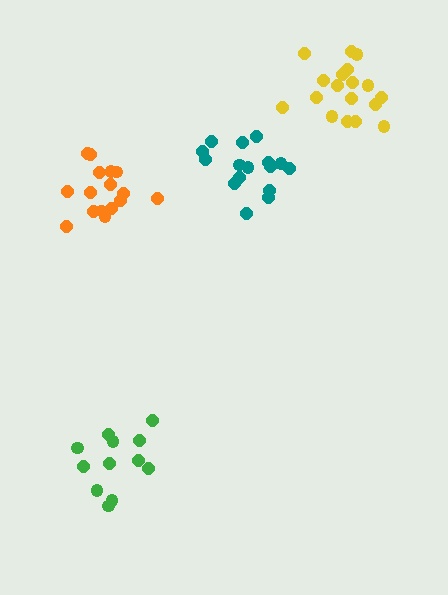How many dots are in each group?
Group 1: 18 dots, Group 2: 12 dots, Group 3: 16 dots, Group 4: 16 dots (62 total).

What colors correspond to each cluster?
The clusters are colored: yellow, green, teal, orange.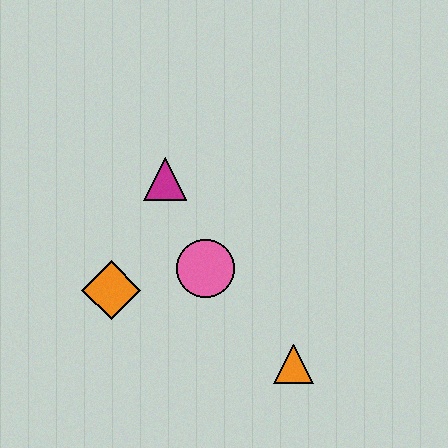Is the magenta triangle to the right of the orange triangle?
No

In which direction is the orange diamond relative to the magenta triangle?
The orange diamond is below the magenta triangle.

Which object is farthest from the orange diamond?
The orange triangle is farthest from the orange diamond.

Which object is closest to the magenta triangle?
The pink circle is closest to the magenta triangle.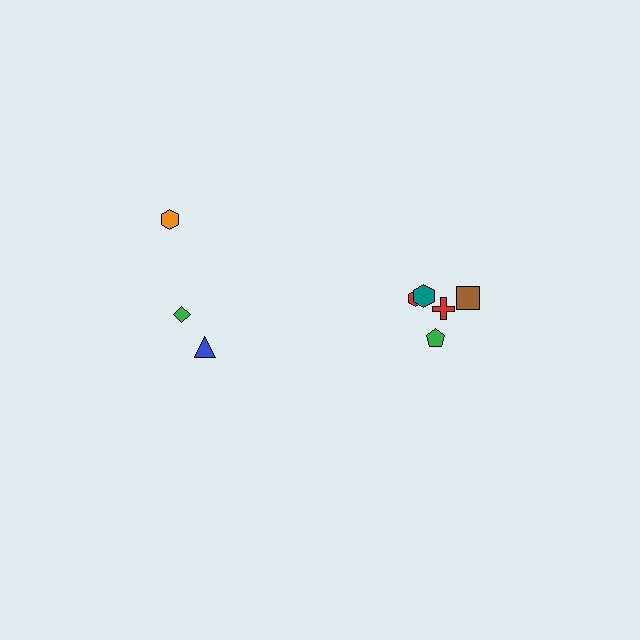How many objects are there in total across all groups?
There are 8 objects.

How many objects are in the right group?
There are 5 objects.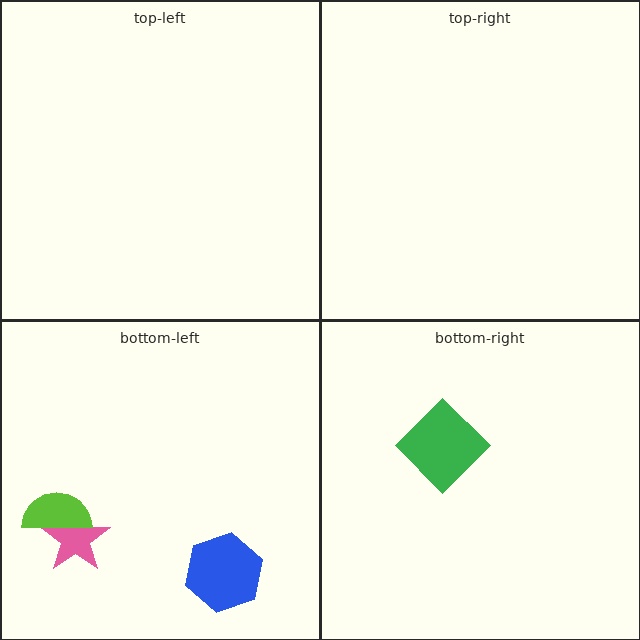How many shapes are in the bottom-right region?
1.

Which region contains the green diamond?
The bottom-right region.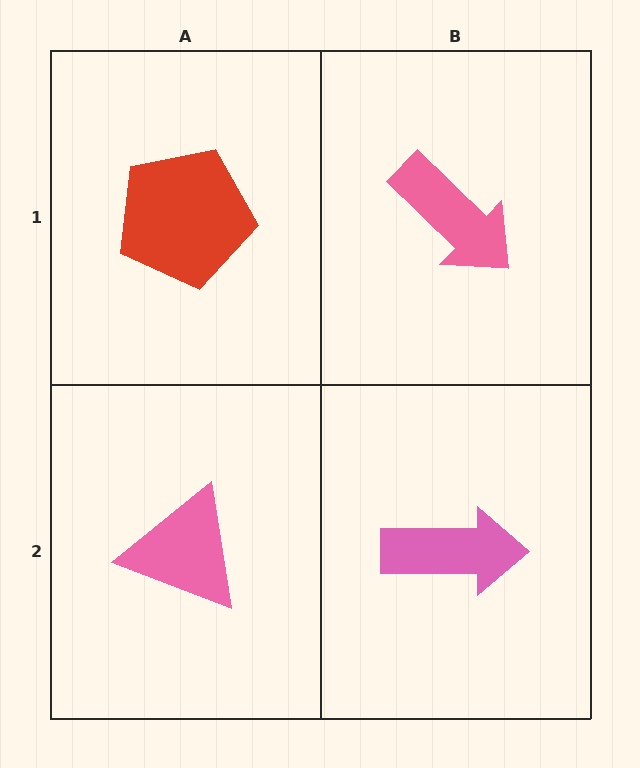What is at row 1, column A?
A red pentagon.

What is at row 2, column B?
A pink arrow.